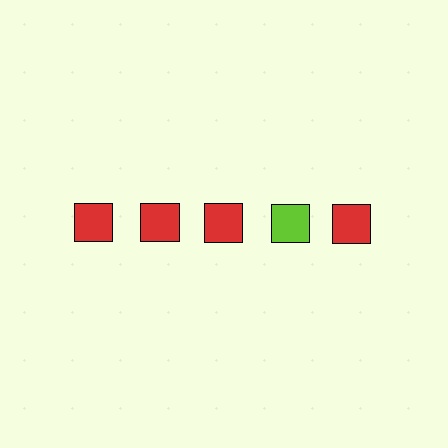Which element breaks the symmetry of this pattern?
The lime square in the top row, second from right column breaks the symmetry. All other shapes are red squares.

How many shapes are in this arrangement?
There are 5 shapes arranged in a grid pattern.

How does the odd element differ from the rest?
It has a different color: lime instead of red.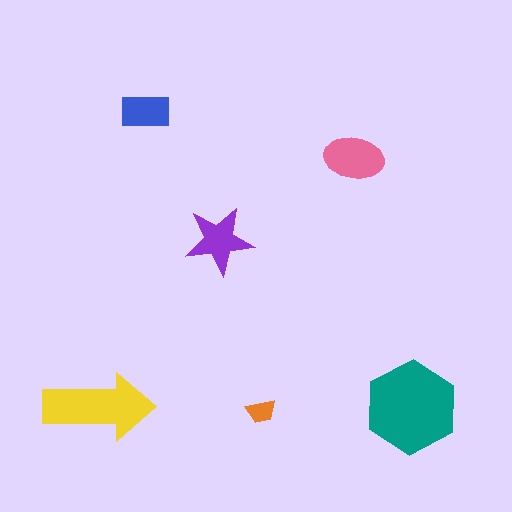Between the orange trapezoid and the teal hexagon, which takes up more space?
The teal hexagon.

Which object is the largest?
The teal hexagon.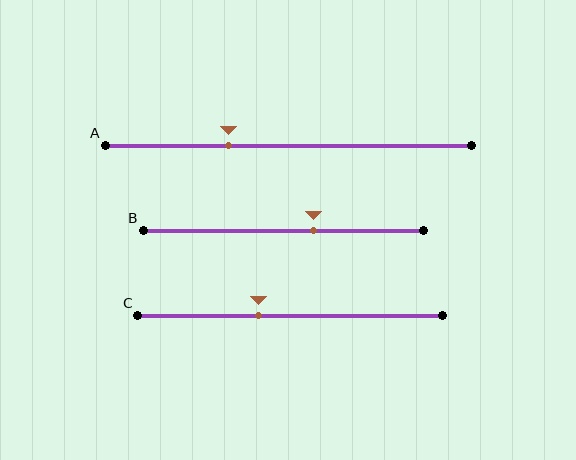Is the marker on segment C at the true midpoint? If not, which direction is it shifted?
No, the marker on segment C is shifted to the left by about 11% of the segment length.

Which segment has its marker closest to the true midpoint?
Segment C has its marker closest to the true midpoint.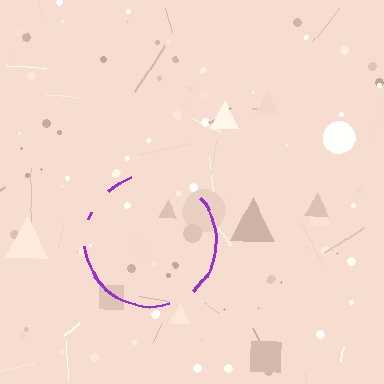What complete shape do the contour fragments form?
The contour fragments form a circle.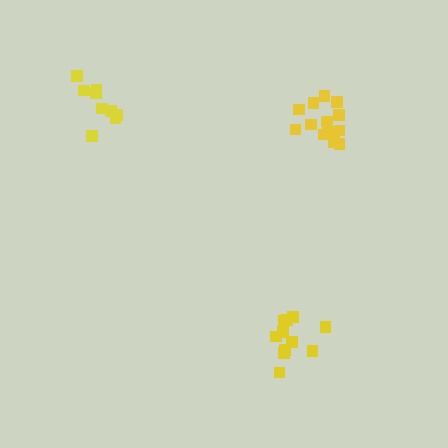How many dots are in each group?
Group 1: 9 dots, Group 2: 11 dots, Group 3: 13 dots (33 total).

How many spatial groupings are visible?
There are 3 spatial groupings.